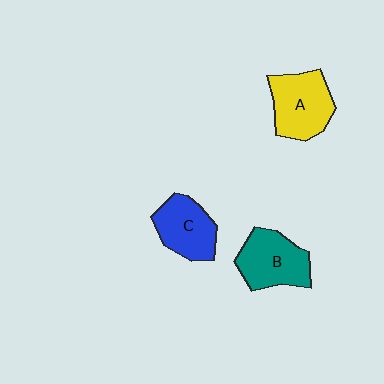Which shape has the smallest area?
Shape C (blue).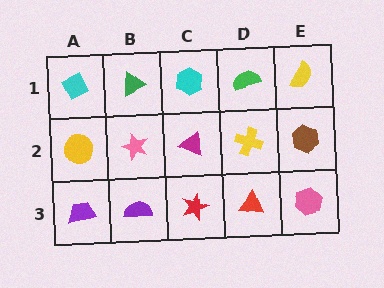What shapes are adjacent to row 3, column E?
A brown hexagon (row 2, column E), a red triangle (row 3, column D).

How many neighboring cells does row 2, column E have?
3.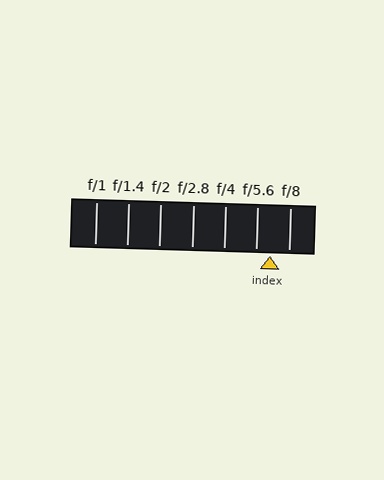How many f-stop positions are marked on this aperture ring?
There are 7 f-stop positions marked.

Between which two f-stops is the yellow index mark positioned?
The index mark is between f/5.6 and f/8.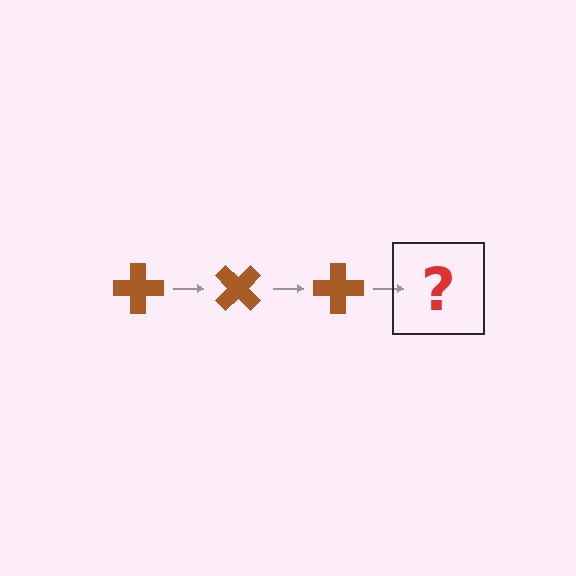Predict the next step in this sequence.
The next step is a brown cross rotated 135 degrees.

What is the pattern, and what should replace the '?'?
The pattern is that the cross rotates 45 degrees each step. The '?' should be a brown cross rotated 135 degrees.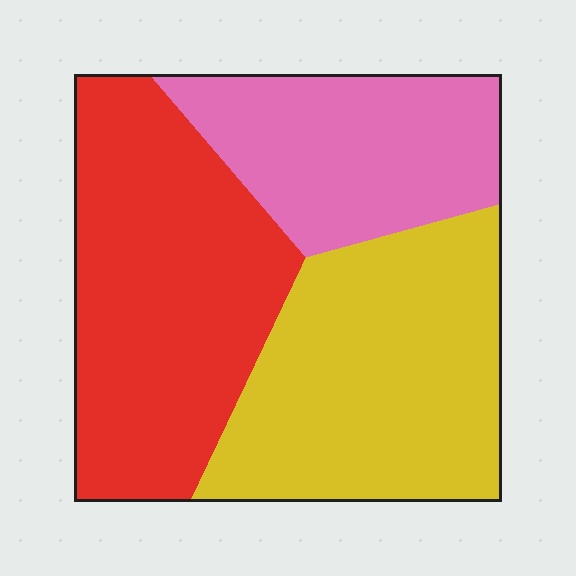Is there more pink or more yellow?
Yellow.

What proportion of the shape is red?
Red takes up about three eighths (3/8) of the shape.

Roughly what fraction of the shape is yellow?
Yellow takes up between a third and a half of the shape.